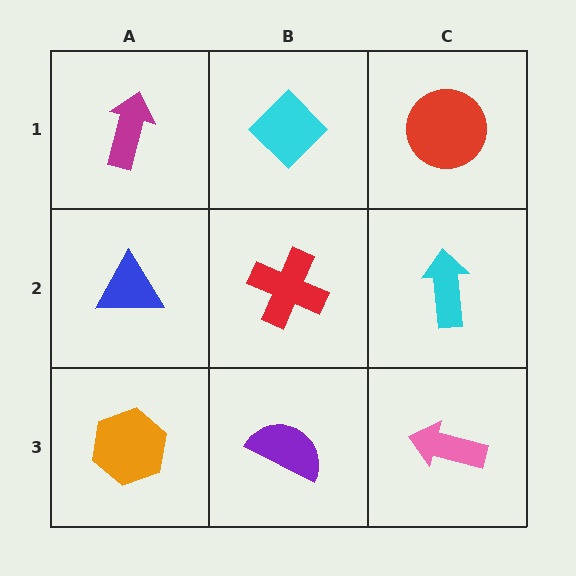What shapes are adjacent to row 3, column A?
A blue triangle (row 2, column A), a purple semicircle (row 3, column B).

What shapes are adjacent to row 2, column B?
A cyan diamond (row 1, column B), a purple semicircle (row 3, column B), a blue triangle (row 2, column A), a cyan arrow (row 2, column C).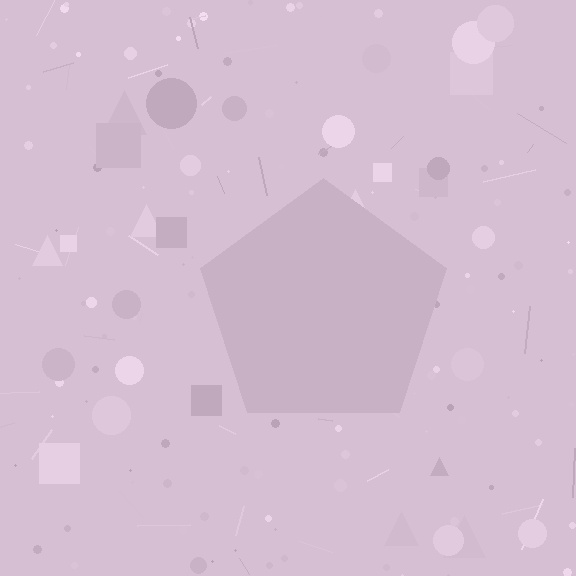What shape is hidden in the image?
A pentagon is hidden in the image.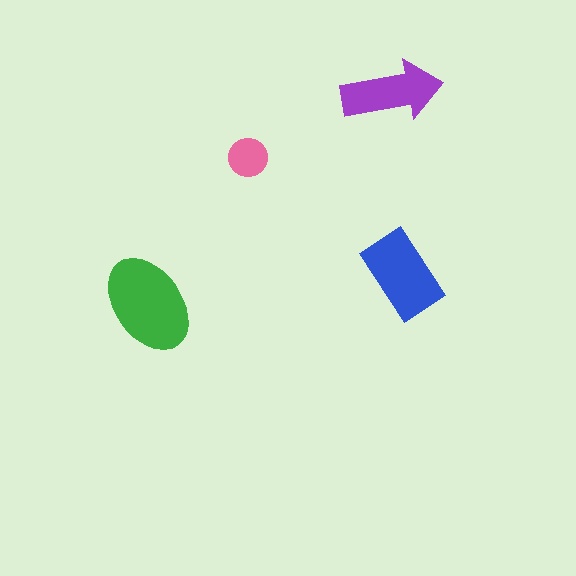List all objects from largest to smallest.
The green ellipse, the blue rectangle, the purple arrow, the pink circle.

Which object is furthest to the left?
The green ellipse is leftmost.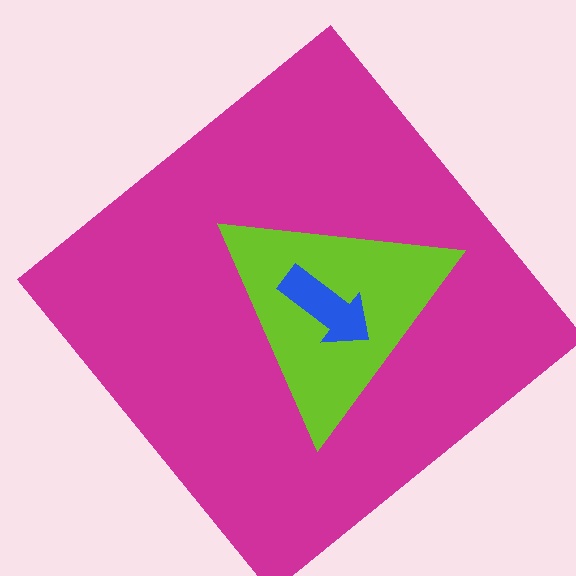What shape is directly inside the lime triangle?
The blue arrow.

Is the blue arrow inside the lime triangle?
Yes.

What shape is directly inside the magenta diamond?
The lime triangle.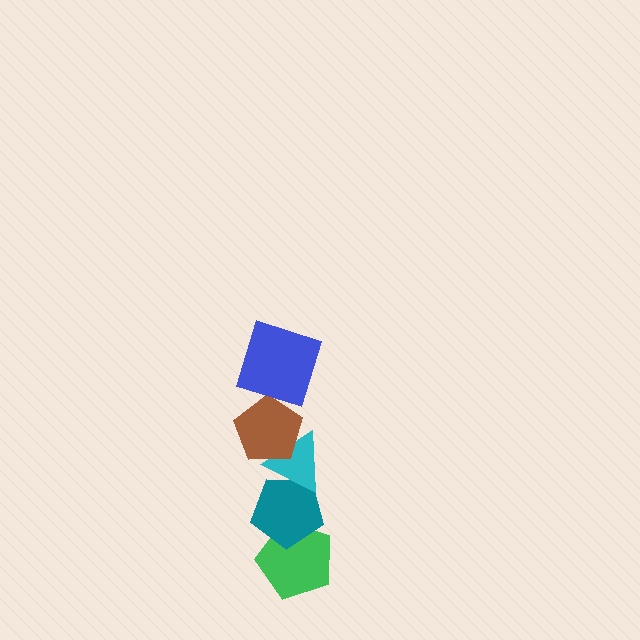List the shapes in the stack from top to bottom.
From top to bottom: the blue square, the brown pentagon, the cyan triangle, the teal pentagon, the green pentagon.